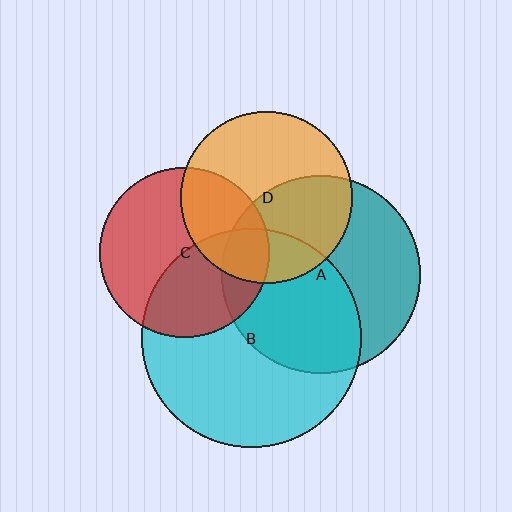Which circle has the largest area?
Circle B (cyan).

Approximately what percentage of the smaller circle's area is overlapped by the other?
Approximately 15%.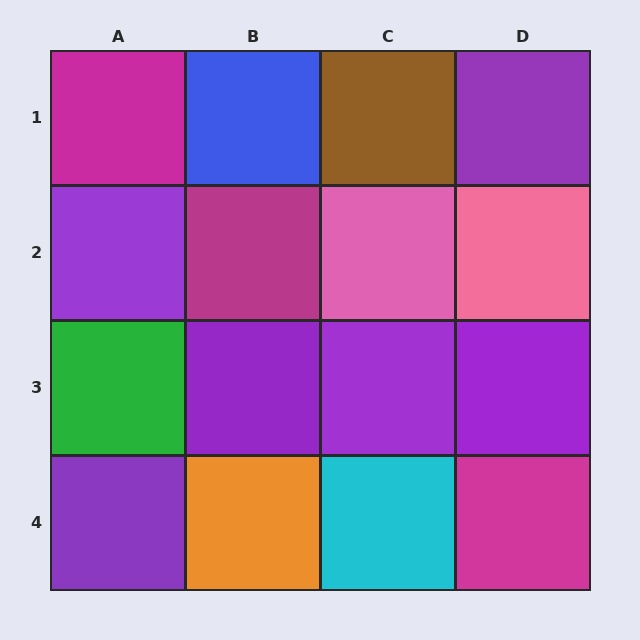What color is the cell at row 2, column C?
Pink.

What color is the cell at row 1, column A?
Magenta.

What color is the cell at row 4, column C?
Cyan.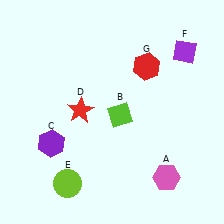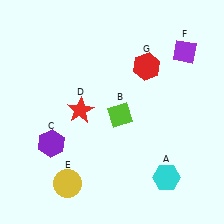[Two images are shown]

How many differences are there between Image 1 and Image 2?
There are 2 differences between the two images.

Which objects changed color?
A changed from pink to cyan. E changed from lime to yellow.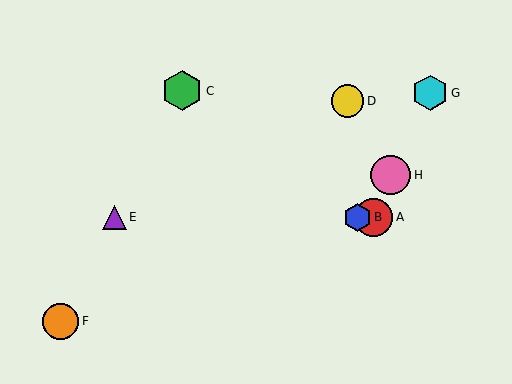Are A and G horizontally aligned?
No, A is at y≈217 and G is at y≈93.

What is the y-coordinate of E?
Object E is at y≈217.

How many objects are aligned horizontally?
3 objects (A, B, E) are aligned horizontally.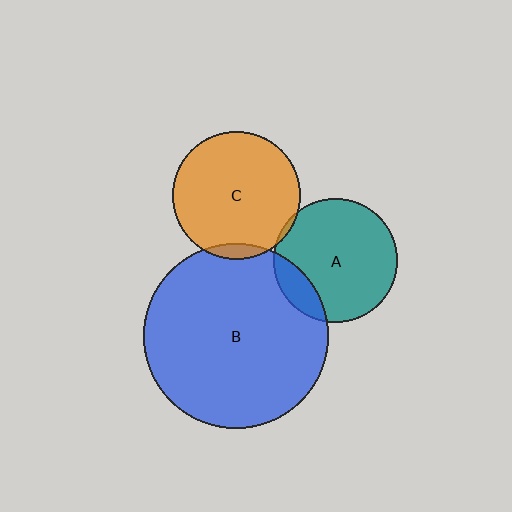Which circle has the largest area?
Circle B (blue).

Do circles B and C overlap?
Yes.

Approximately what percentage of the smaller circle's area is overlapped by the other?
Approximately 5%.